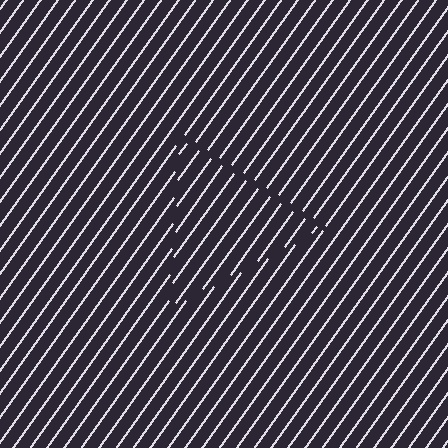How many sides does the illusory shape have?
3 sides — the line-ends trace a triangle.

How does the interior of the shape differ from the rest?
The interior of the shape contains the same grating, shifted by half a period — the contour is defined by the phase discontinuity where line-ends from the inner and outer gratings abut.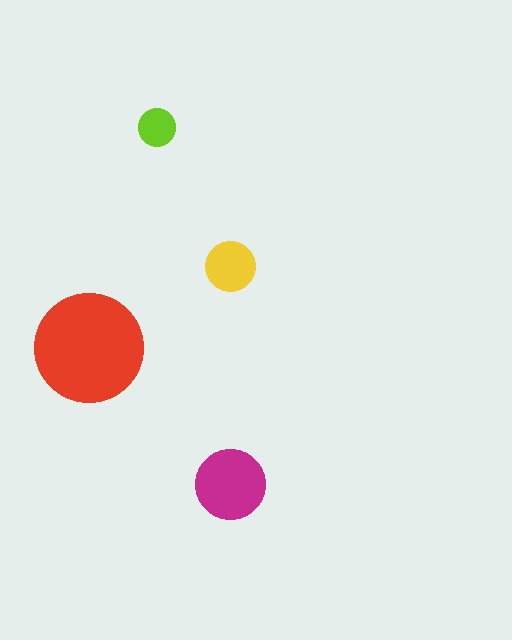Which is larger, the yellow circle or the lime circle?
The yellow one.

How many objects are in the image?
There are 4 objects in the image.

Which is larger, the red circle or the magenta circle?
The red one.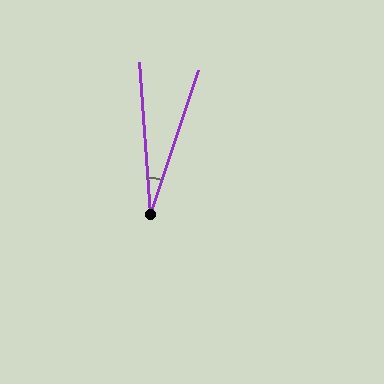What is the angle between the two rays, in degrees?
Approximately 23 degrees.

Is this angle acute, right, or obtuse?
It is acute.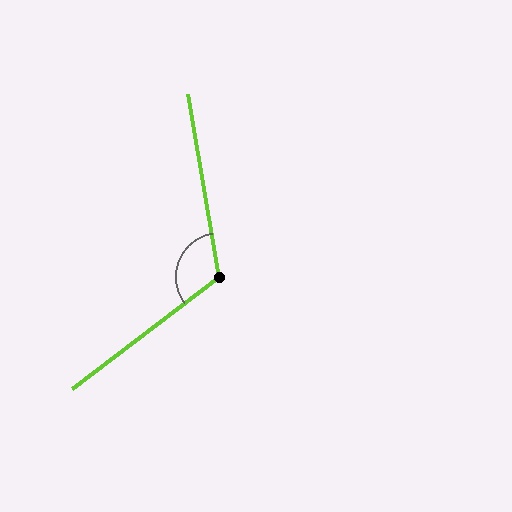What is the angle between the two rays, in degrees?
Approximately 118 degrees.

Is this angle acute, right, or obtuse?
It is obtuse.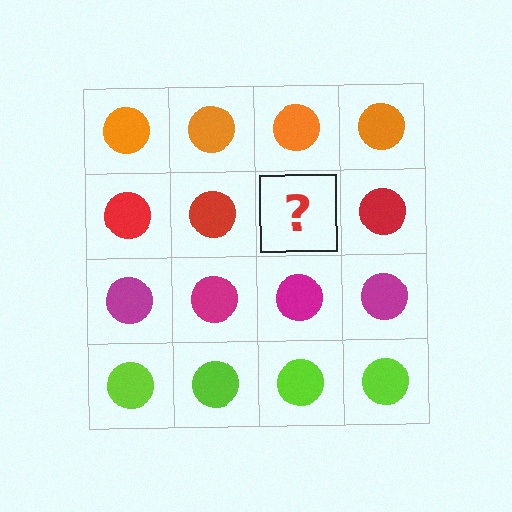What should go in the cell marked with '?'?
The missing cell should contain a red circle.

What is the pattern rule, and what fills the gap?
The rule is that each row has a consistent color. The gap should be filled with a red circle.